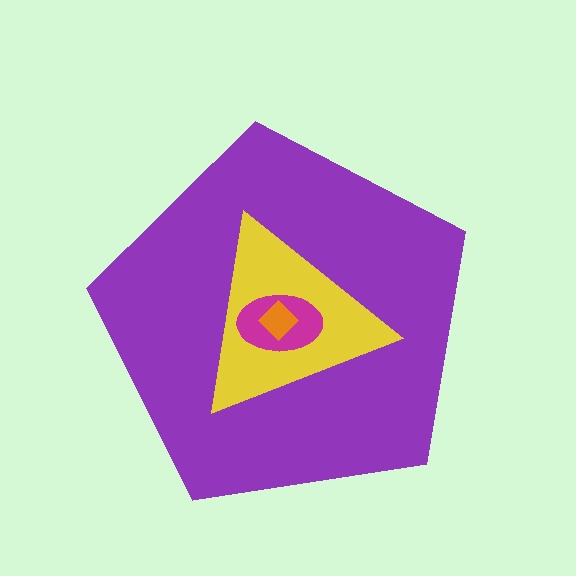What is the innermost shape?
The orange diamond.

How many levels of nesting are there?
4.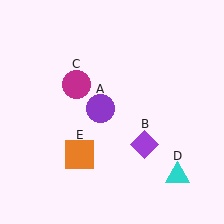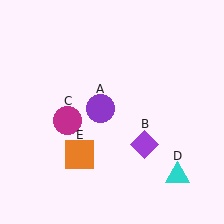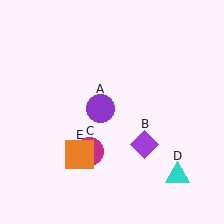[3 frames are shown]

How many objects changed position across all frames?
1 object changed position: magenta circle (object C).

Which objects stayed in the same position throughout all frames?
Purple circle (object A) and purple diamond (object B) and cyan triangle (object D) and orange square (object E) remained stationary.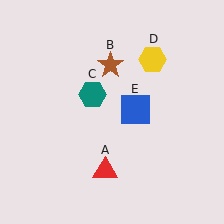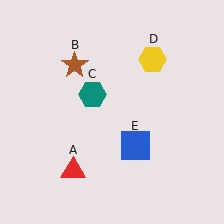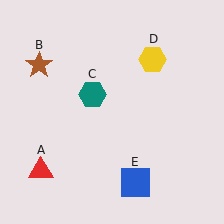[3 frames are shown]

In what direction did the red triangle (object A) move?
The red triangle (object A) moved left.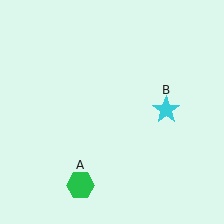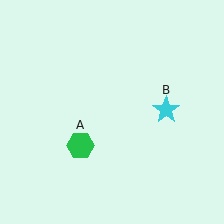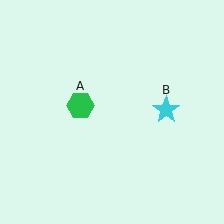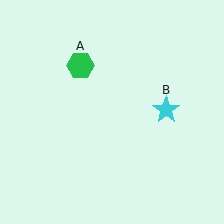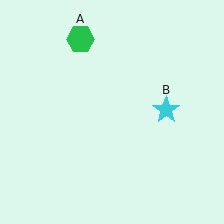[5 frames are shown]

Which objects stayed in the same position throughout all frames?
Cyan star (object B) remained stationary.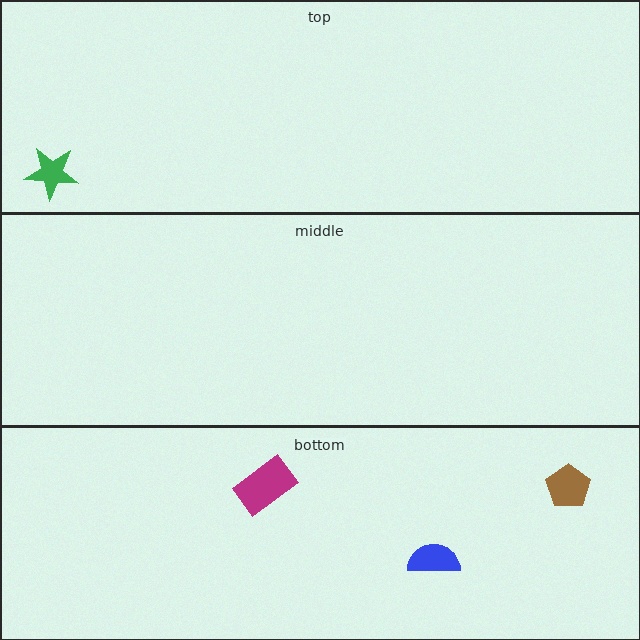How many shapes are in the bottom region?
3.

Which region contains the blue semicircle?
The bottom region.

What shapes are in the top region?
The green star.